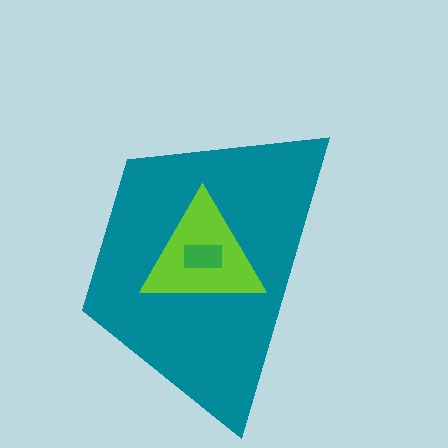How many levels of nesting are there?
3.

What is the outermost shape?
The teal trapezoid.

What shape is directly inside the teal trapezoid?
The lime triangle.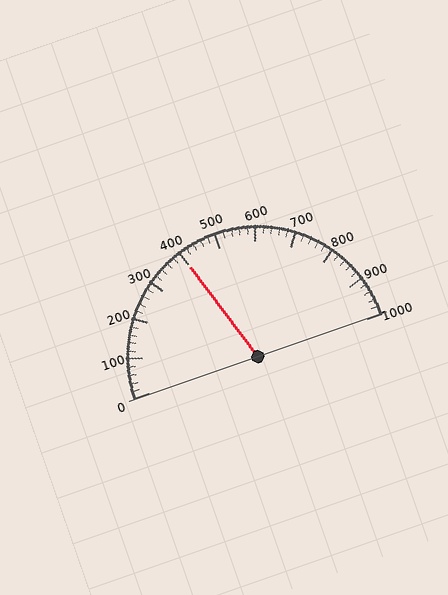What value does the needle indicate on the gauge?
The needle indicates approximately 400.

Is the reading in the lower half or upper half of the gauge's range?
The reading is in the lower half of the range (0 to 1000).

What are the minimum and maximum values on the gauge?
The gauge ranges from 0 to 1000.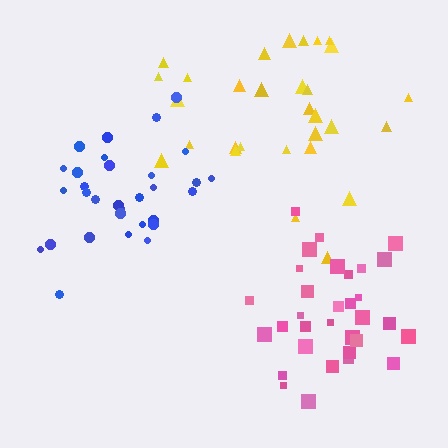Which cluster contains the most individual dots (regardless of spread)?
Pink (32).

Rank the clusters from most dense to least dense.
pink, blue, yellow.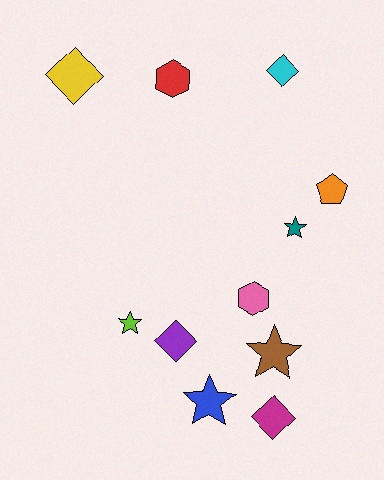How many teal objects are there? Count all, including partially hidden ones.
There is 1 teal object.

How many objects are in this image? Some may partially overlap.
There are 11 objects.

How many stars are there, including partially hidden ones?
There are 4 stars.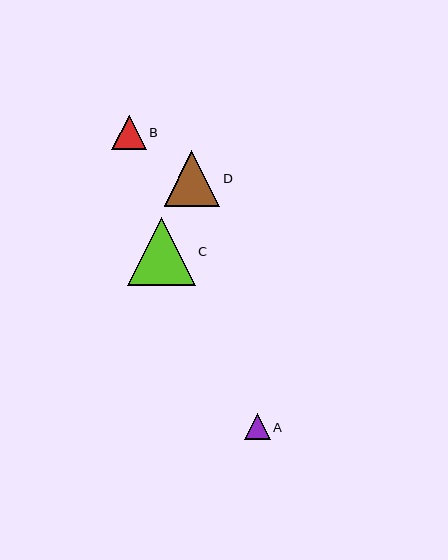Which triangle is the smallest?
Triangle A is the smallest with a size of approximately 26 pixels.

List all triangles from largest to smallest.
From largest to smallest: C, D, B, A.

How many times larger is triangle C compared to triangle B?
Triangle C is approximately 2.0 times the size of triangle B.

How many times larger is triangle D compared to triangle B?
Triangle D is approximately 1.6 times the size of triangle B.